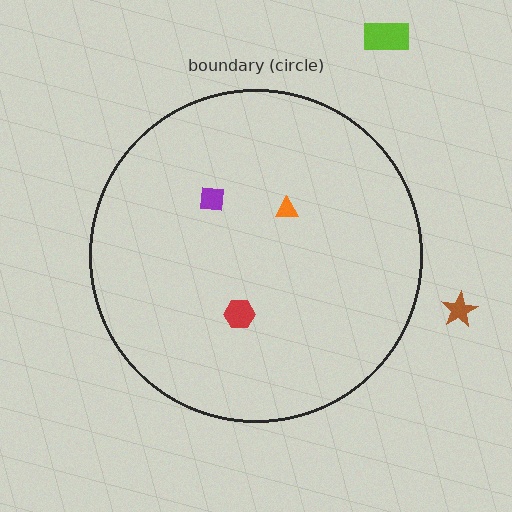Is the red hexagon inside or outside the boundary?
Inside.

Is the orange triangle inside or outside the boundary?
Inside.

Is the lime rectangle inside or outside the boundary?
Outside.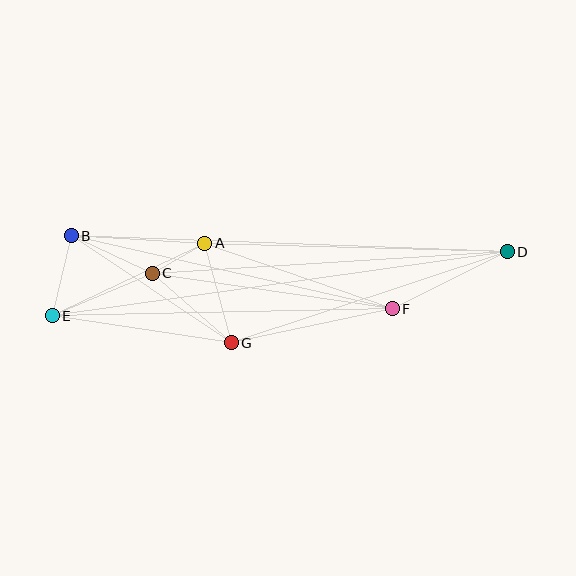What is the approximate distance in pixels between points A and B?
The distance between A and B is approximately 134 pixels.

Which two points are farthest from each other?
Points D and E are farthest from each other.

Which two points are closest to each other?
Points A and C are closest to each other.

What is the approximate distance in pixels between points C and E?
The distance between C and E is approximately 108 pixels.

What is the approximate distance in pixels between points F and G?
The distance between F and G is approximately 165 pixels.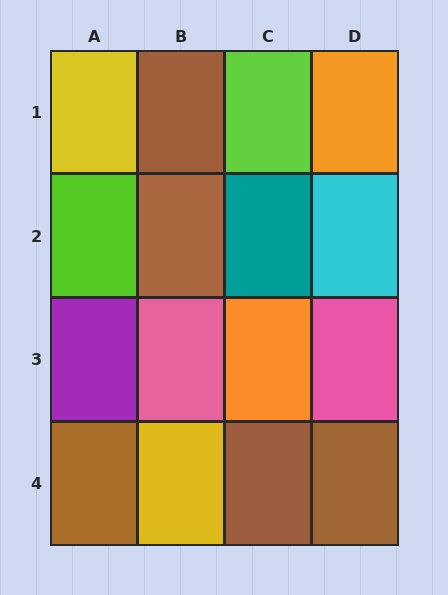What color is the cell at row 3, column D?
Pink.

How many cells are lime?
2 cells are lime.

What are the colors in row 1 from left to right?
Yellow, brown, lime, orange.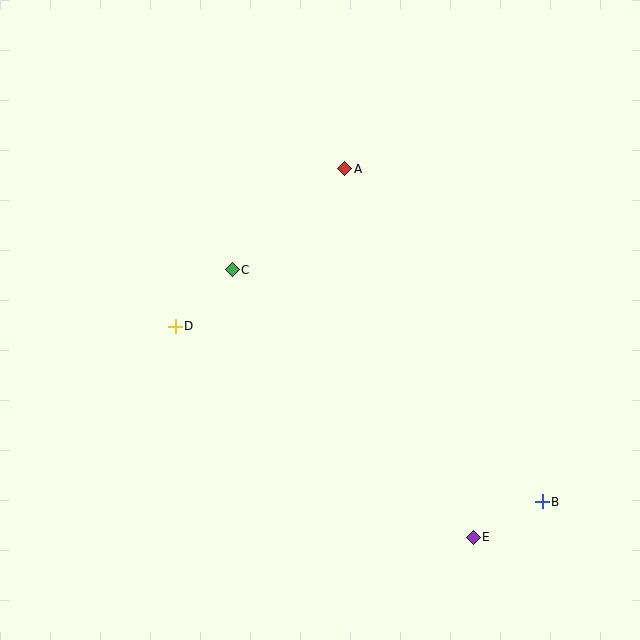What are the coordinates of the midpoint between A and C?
The midpoint between A and C is at (289, 219).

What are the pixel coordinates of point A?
Point A is at (345, 169).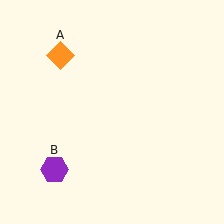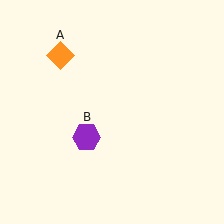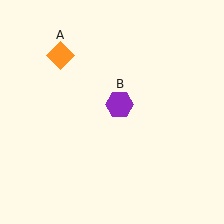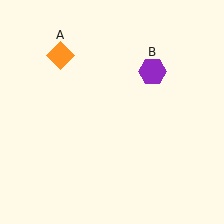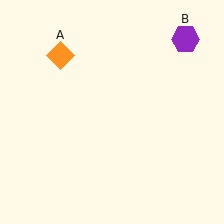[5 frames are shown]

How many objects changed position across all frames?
1 object changed position: purple hexagon (object B).